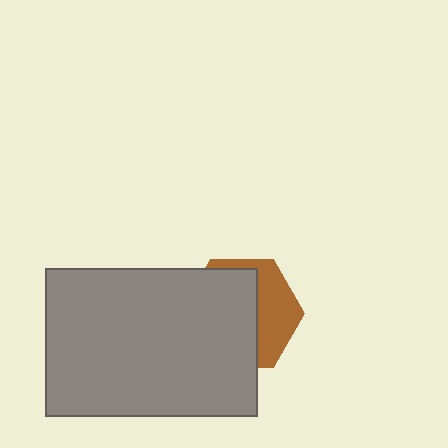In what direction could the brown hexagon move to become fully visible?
The brown hexagon could move right. That would shift it out from behind the gray rectangle entirely.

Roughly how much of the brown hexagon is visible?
A small part of it is visible (roughly 38%).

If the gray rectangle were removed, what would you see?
You would see the complete brown hexagon.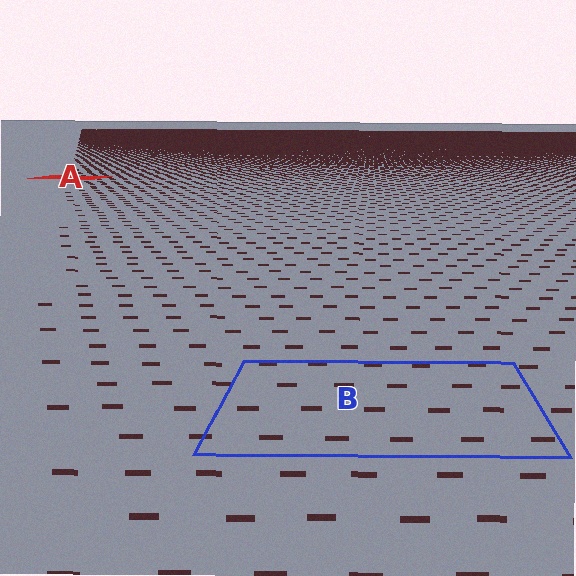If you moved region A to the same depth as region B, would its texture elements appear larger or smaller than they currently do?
They would appear larger. At a closer depth, the same texture elements are projected at a bigger on-screen size.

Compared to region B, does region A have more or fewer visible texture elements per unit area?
Region A has more texture elements per unit area — they are packed more densely because it is farther away.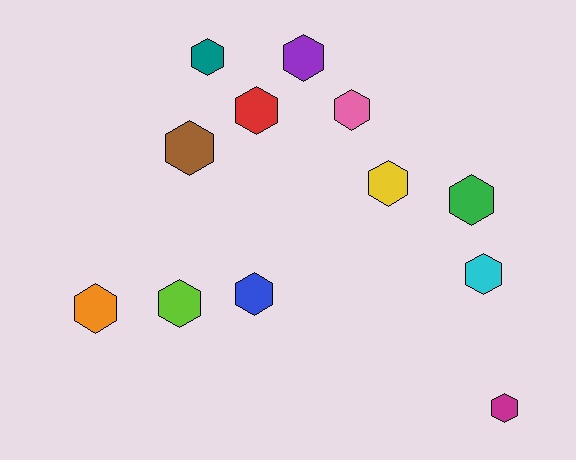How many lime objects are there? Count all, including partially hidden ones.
There is 1 lime object.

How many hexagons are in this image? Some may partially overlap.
There are 12 hexagons.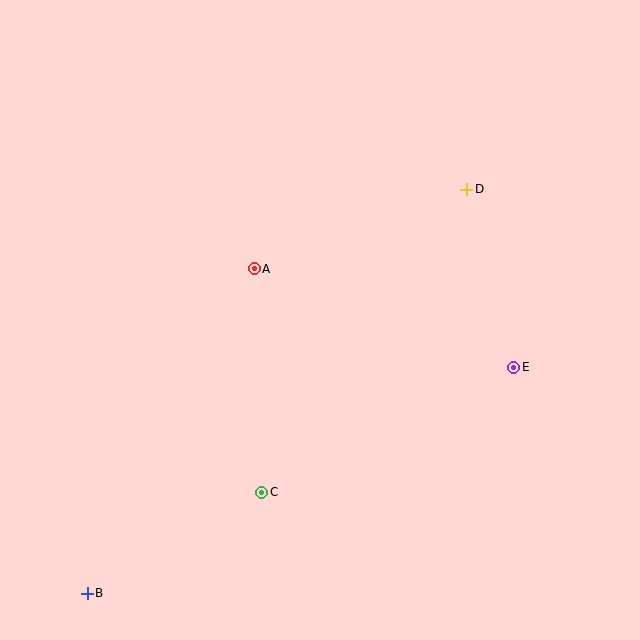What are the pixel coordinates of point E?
Point E is at (514, 367).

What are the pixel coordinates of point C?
Point C is at (261, 492).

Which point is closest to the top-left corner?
Point A is closest to the top-left corner.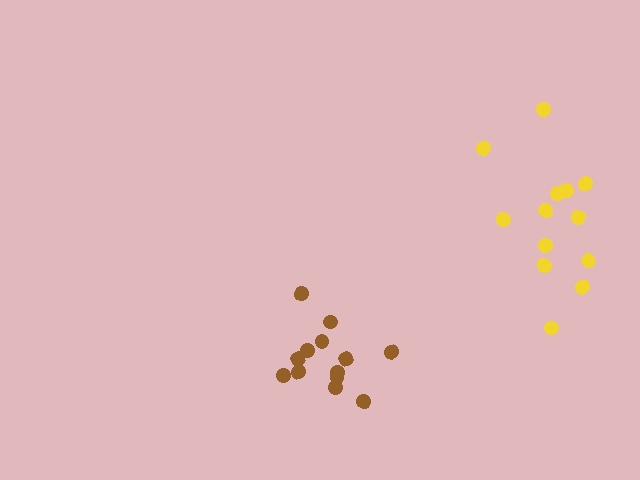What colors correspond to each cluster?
The clusters are colored: yellow, brown.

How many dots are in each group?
Group 1: 13 dots, Group 2: 13 dots (26 total).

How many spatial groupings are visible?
There are 2 spatial groupings.